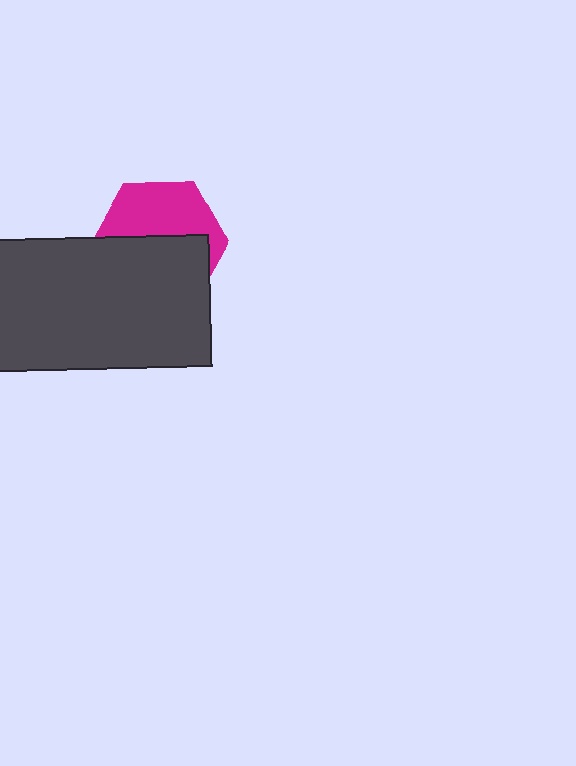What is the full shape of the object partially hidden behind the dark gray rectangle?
The partially hidden object is a magenta hexagon.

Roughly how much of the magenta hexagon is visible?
A small part of it is visible (roughly 45%).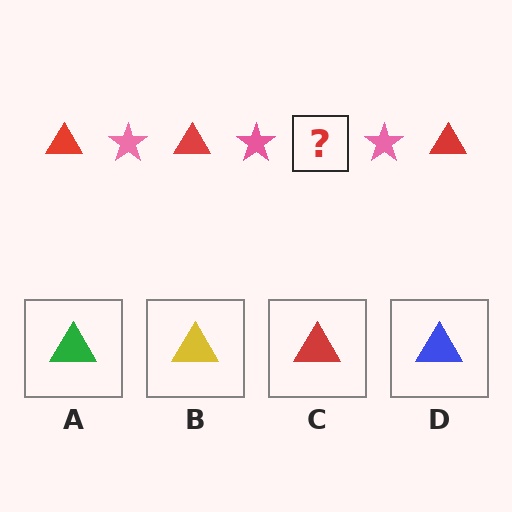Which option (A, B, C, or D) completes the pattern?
C.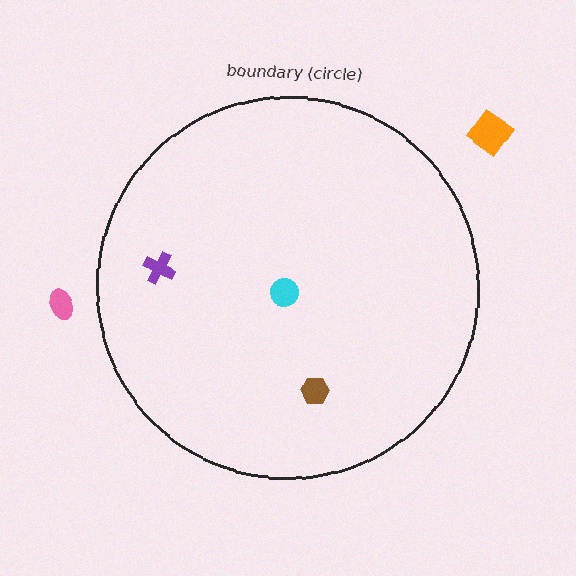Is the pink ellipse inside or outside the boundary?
Outside.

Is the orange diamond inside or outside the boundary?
Outside.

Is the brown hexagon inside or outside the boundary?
Inside.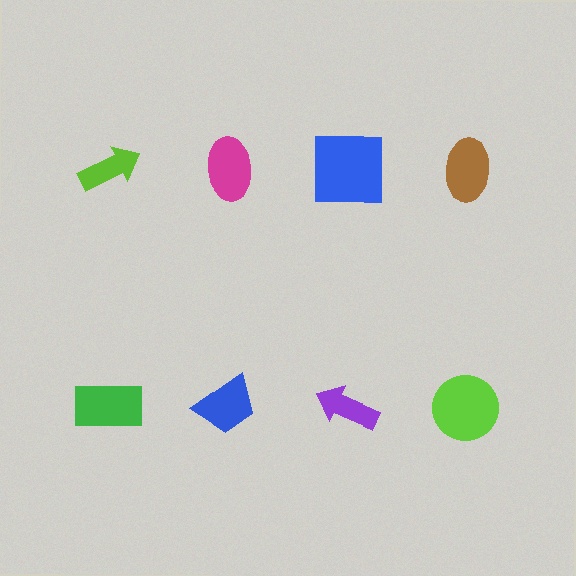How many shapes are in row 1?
4 shapes.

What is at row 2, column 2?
A blue trapezoid.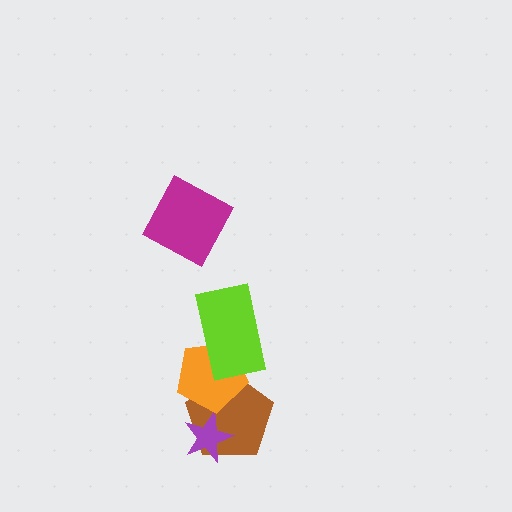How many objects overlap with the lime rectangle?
1 object overlaps with the lime rectangle.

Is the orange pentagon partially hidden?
Yes, it is partially covered by another shape.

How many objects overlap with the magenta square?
0 objects overlap with the magenta square.